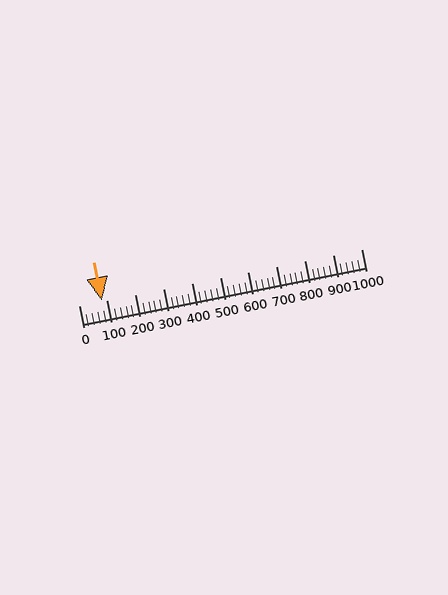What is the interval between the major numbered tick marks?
The major tick marks are spaced 100 units apart.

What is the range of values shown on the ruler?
The ruler shows values from 0 to 1000.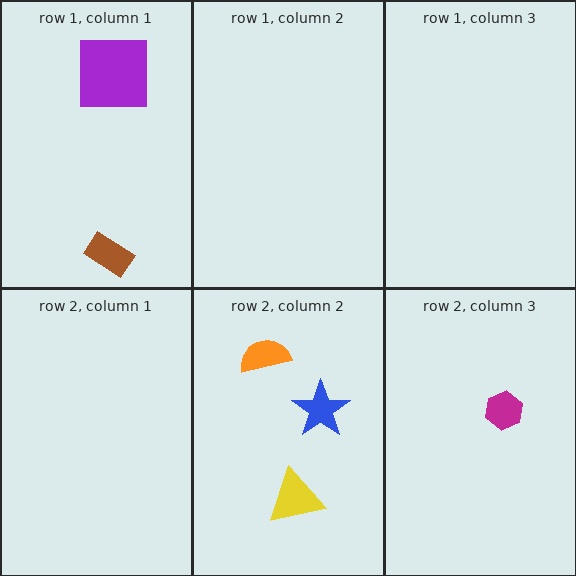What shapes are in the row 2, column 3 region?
The magenta hexagon.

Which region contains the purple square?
The row 1, column 1 region.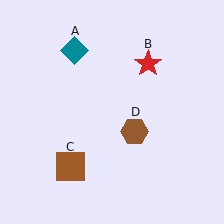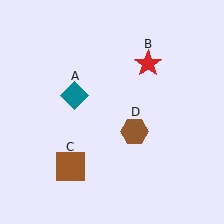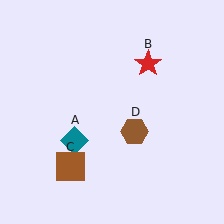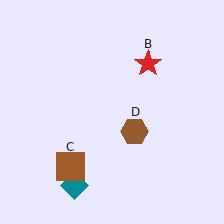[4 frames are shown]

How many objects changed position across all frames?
1 object changed position: teal diamond (object A).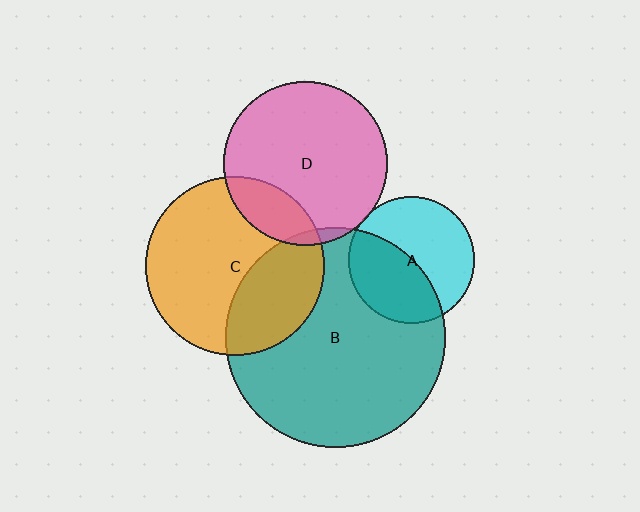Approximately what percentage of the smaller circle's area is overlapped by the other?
Approximately 5%.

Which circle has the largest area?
Circle B (teal).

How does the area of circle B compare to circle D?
Approximately 1.8 times.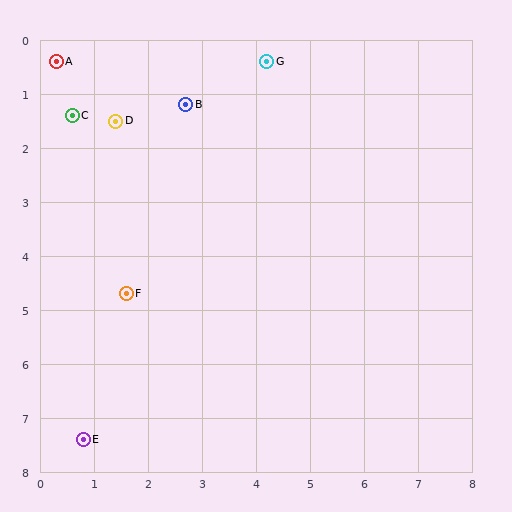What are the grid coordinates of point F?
Point F is at approximately (1.6, 4.7).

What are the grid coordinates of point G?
Point G is at approximately (4.2, 0.4).